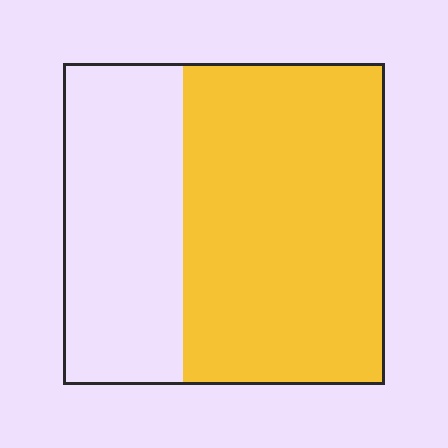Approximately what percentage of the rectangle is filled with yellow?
Approximately 65%.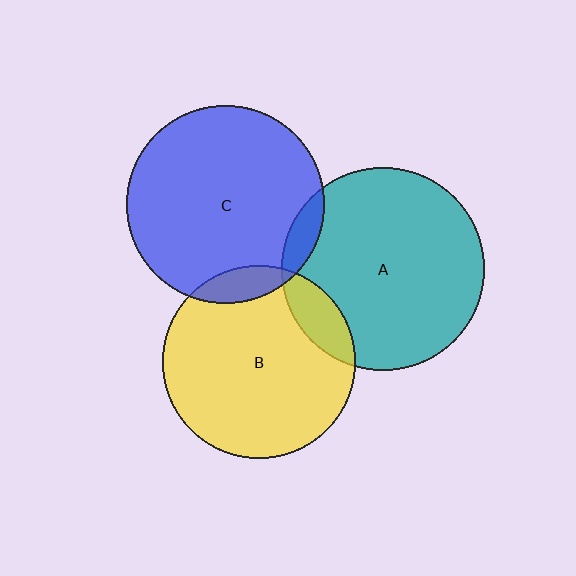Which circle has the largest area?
Circle A (teal).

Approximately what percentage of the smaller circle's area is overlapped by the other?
Approximately 10%.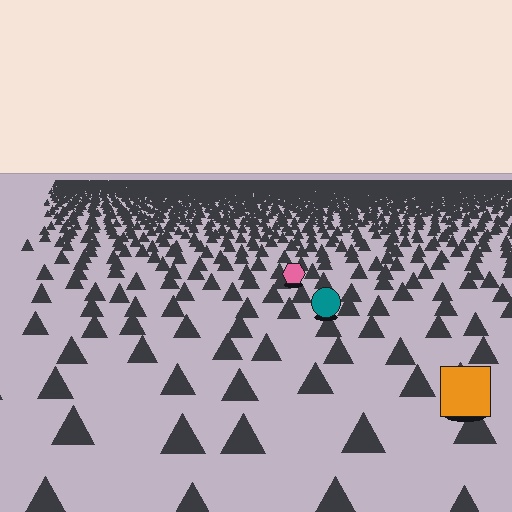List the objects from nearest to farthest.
From nearest to farthest: the orange square, the teal circle, the pink hexagon.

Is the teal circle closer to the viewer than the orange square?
No. The orange square is closer — you can tell from the texture gradient: the ground texture is coarser near it.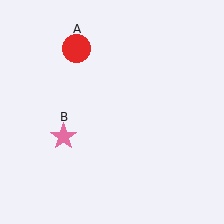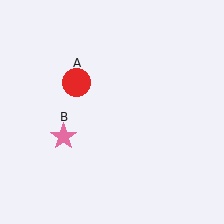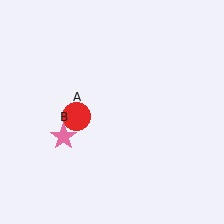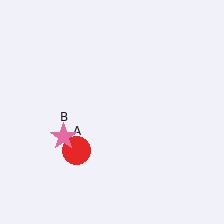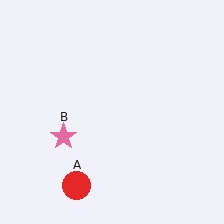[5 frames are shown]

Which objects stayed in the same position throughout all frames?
Pink star (object B) remained stationary.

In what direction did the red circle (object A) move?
The red circle (object A) moved down.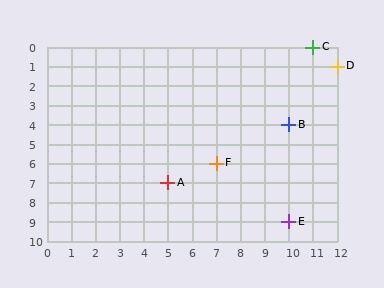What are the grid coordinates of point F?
Point F is at grid coordinates (7, 6).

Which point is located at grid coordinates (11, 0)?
Point C is at (11, 0).